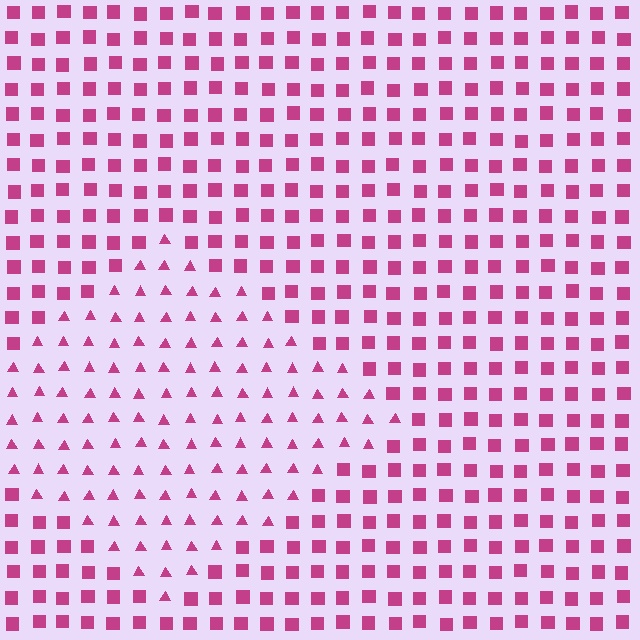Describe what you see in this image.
The image is filled with small magenta elements arranged in a uniform grid. A diamond-shaped region contains triangles, while the surrounding area contains squares. The boundary is defined purely by the change in element shape.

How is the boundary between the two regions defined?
The boundary is defined by a change in element shape: triangles inside vs. squares outside. All elements share the same color and spacing.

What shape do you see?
I see a diamond.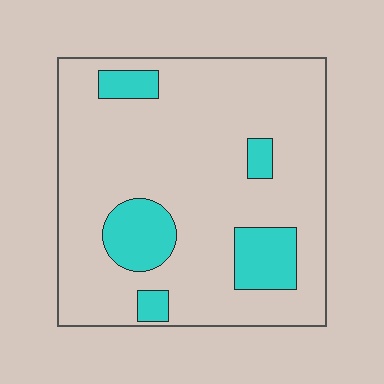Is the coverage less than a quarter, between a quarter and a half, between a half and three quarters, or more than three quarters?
Less than a quarter.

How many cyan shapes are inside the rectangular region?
5.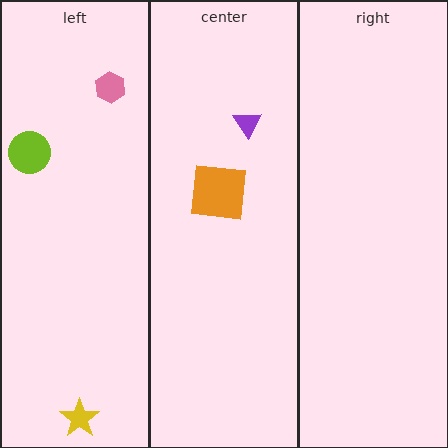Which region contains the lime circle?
The left region.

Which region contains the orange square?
The center region.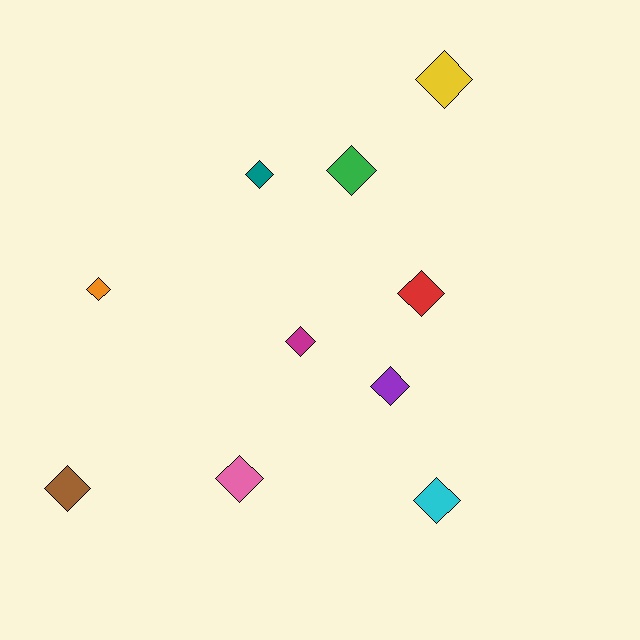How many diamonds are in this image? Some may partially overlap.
There are 10 diamonds.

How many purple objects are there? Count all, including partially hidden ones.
There is 1 purple object.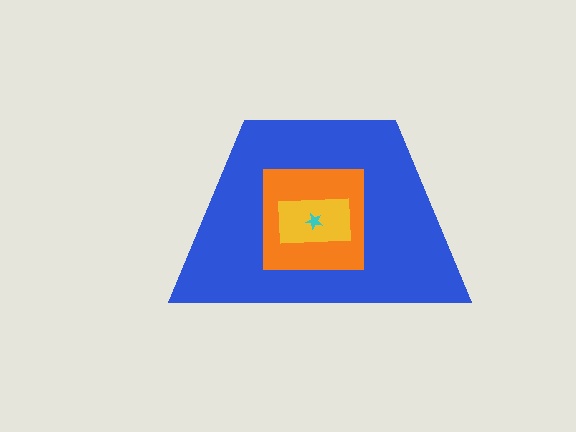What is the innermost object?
The cyan star.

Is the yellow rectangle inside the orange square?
Yes.